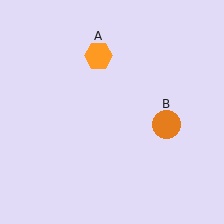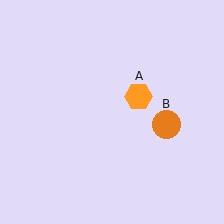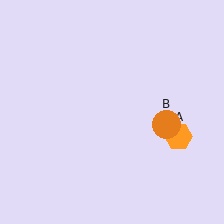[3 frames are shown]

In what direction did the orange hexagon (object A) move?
The orange hexagon (object A) moved down and to the right.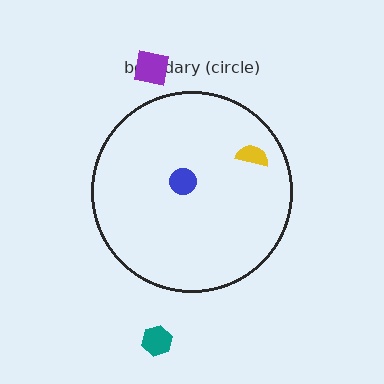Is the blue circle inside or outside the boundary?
Inside.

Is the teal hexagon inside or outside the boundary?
Outside.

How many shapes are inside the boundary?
2 inside, 2 outside.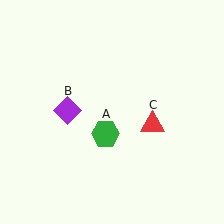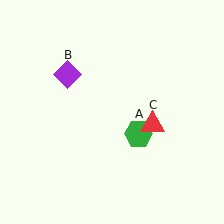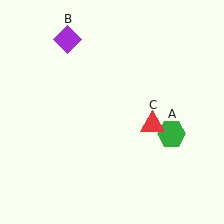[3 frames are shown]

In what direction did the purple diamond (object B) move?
The purple diamond (object B) moved up.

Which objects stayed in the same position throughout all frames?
Red triangle (object C) remained stationary.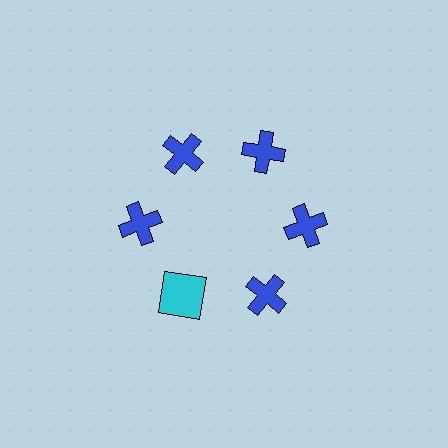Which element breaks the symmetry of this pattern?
The cyan square at roughly the 7 o'clock position breaks the symmetry. All other shapes are blue crosses.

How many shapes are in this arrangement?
There are 6 shapes arranged in a ring pattern.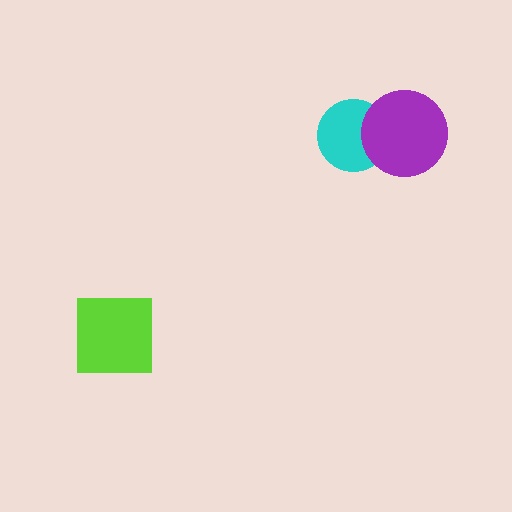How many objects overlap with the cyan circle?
1 object overlaps with the cyan circle.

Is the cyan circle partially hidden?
Yes, it is partially covered by another shape.